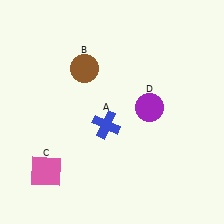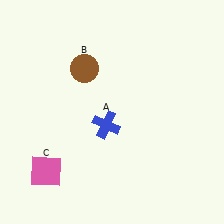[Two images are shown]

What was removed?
The purple circle (D) was removed in Image 2.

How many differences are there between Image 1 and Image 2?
There is 1 difference between the two images.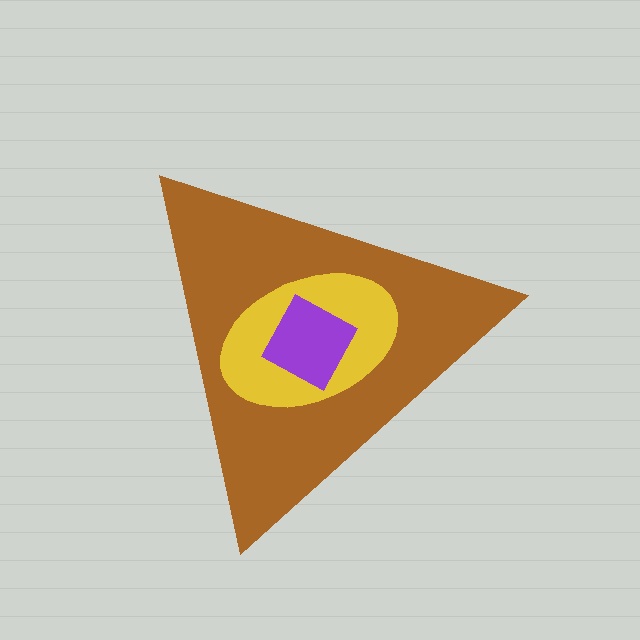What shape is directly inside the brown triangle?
The yellow ellipse.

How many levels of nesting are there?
3.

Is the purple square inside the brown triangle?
Yes.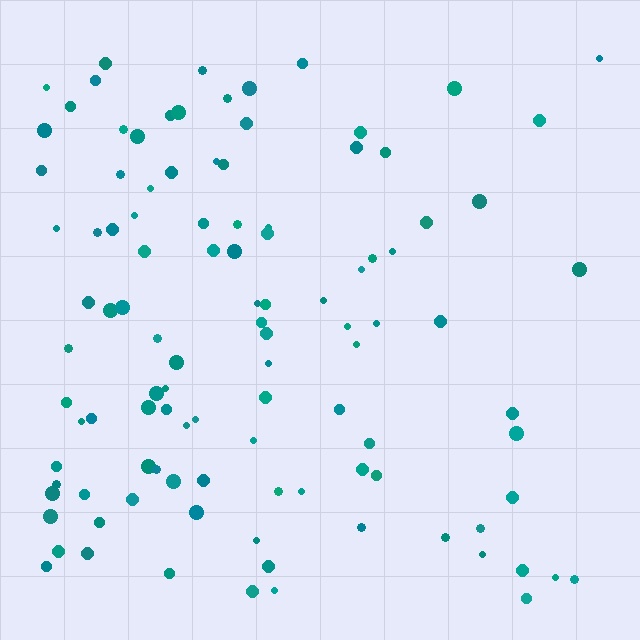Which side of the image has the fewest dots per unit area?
The right.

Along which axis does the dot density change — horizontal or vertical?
Horizontal.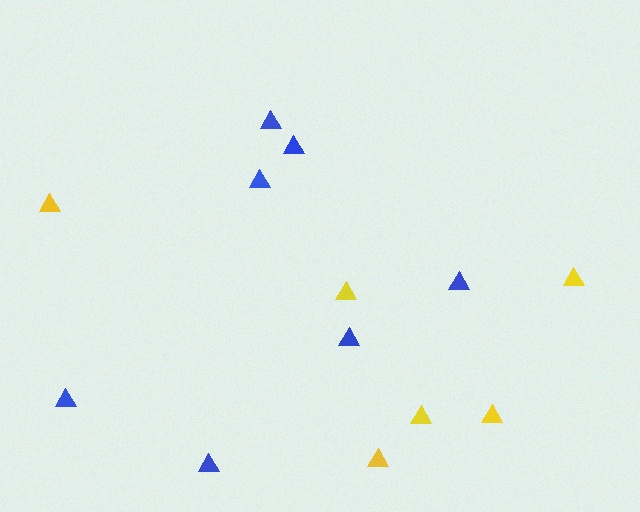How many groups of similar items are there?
There are 2 groups: one group of yellow triangles (6) and one group of blue triangles (7).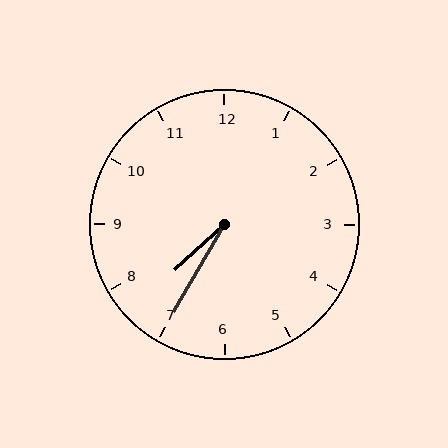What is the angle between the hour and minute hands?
Approximately 18 degrees.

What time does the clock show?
7:35.